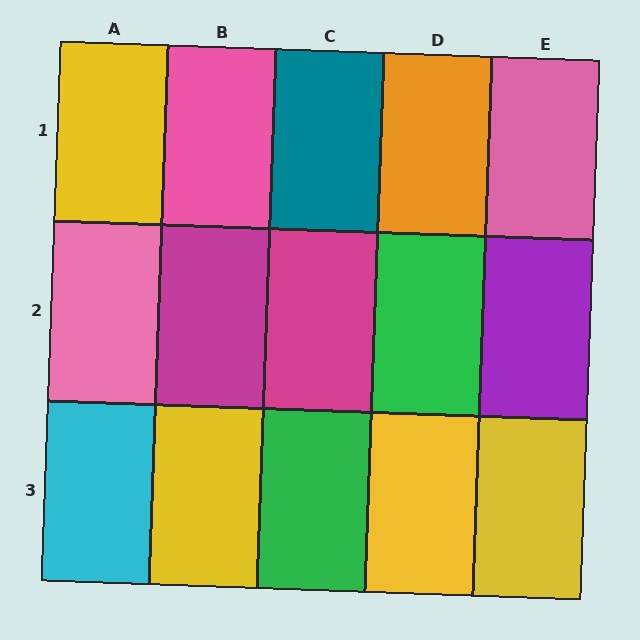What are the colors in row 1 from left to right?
Yellow, pink, teal, orange, pink.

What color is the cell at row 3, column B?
Yellow.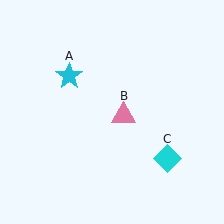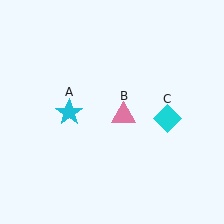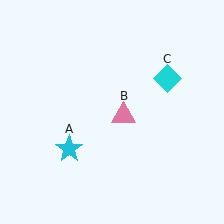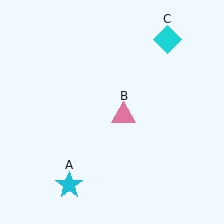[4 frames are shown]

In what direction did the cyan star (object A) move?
The cyan star (object A) moved down.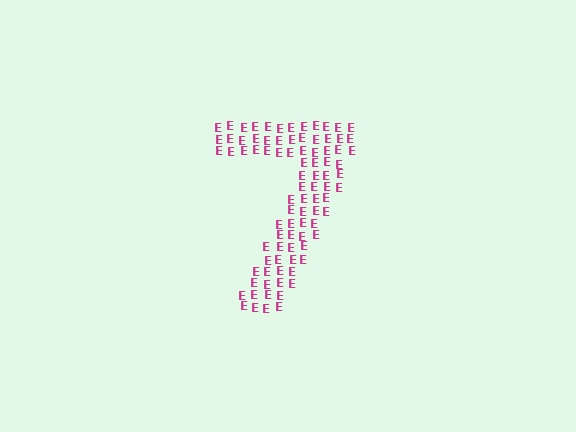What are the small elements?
The small elements are letter E's.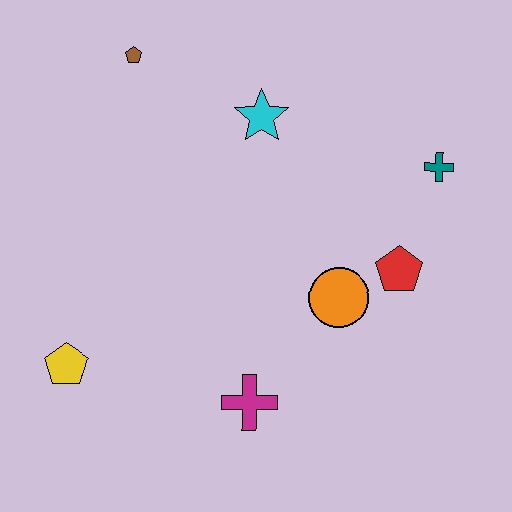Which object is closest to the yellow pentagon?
The magenta cross is closest to the yellow pentagon.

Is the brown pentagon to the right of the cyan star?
No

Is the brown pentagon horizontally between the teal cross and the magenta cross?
No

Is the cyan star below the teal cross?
No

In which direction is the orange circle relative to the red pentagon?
The orange circle is to the left of the red pentagon.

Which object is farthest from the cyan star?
The yellow pentagon is farthest from the cyan star.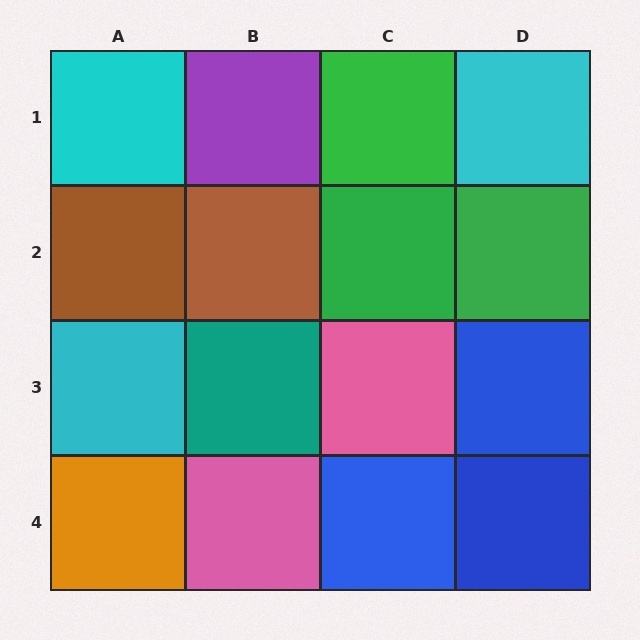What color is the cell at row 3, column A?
Cyan.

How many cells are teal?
1 cell is teal.